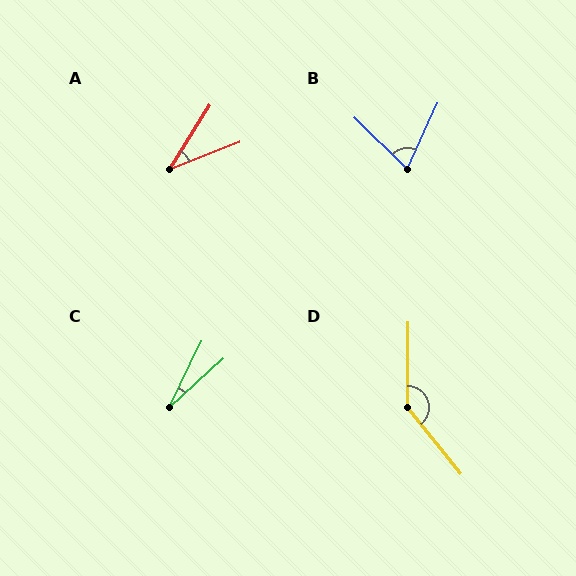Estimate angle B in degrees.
Approximately 70 degrees.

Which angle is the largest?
D, at approximately 141 degrees.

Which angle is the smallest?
C, at approximately 21 degrees.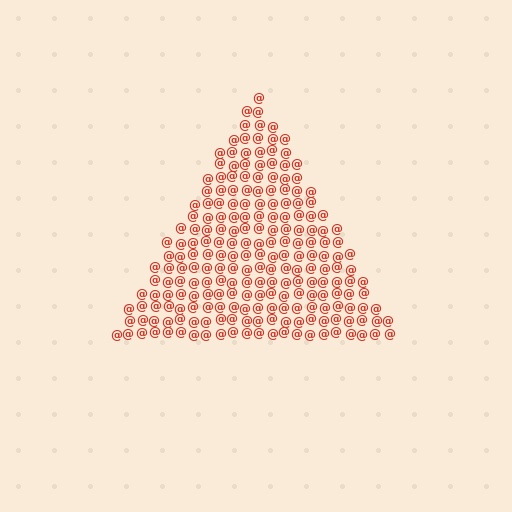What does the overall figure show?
The overall figure shows a triangle.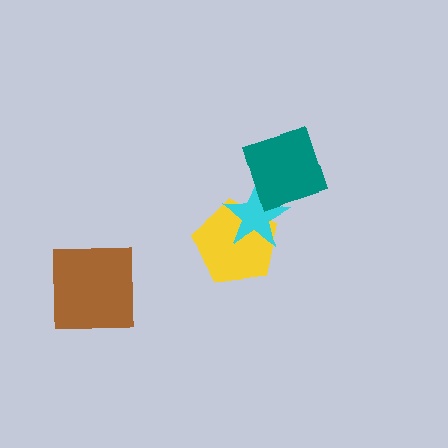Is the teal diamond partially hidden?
No, no other shape covers it.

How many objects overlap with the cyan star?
2 objects overlap with the cyan star.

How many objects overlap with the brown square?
0 objects overlap with the brown square.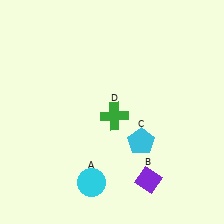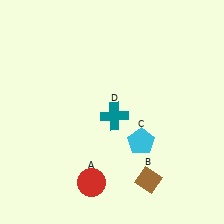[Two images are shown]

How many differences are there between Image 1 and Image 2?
There are 3 differences between the two images.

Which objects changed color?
A changed from cyan to red. B changed from purple to brown. D changed from green to teal.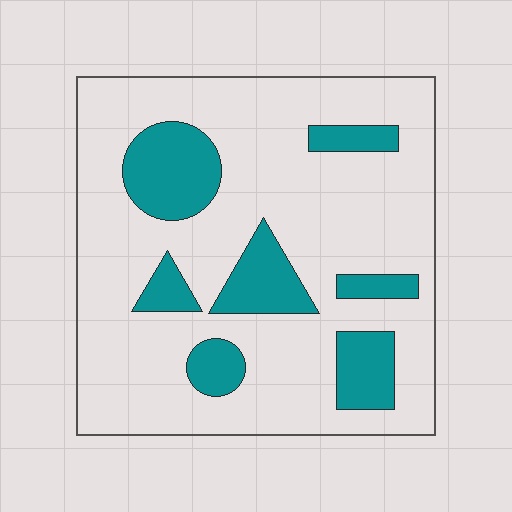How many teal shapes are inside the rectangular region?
7.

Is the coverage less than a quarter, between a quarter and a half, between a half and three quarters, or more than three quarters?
Less than a quarter.